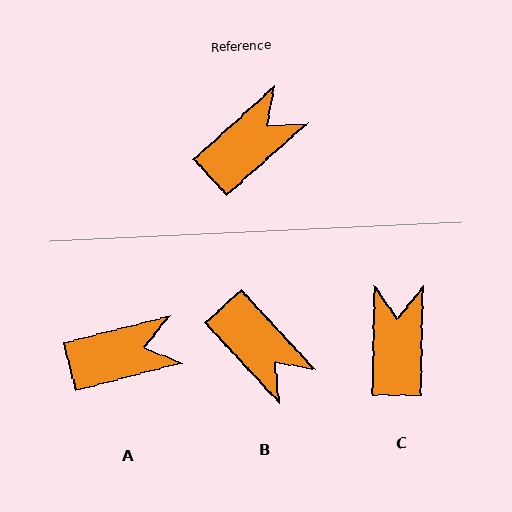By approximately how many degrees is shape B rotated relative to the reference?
Approximately 89 degrees clockwise.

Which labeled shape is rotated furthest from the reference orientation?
B, about 89 degrees away.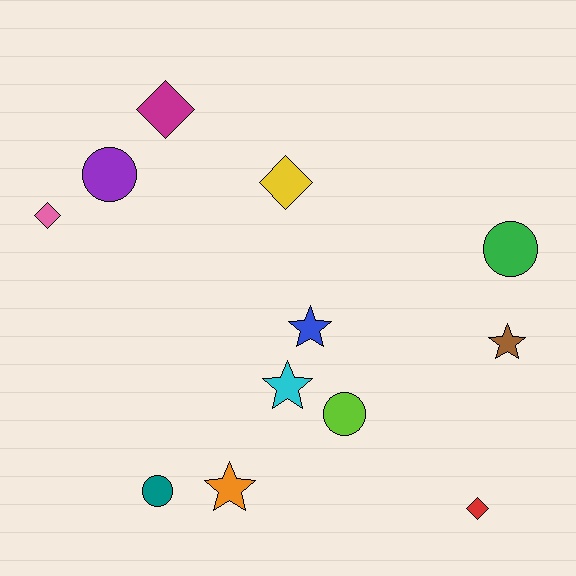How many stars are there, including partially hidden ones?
There are 4 stars.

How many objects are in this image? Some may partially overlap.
There are 12 objects.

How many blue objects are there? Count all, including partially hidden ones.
There is 1 blue object.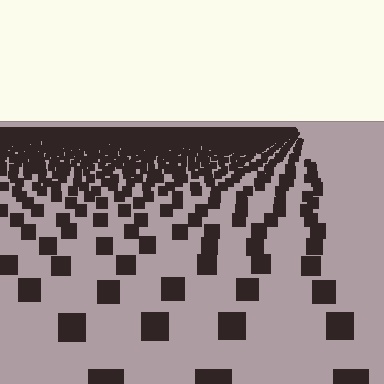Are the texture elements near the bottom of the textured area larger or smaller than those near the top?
Larger. Near the bottom, elements are closer to the viewer and appear at a bigger on-screen size.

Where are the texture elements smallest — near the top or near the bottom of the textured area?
Near the top.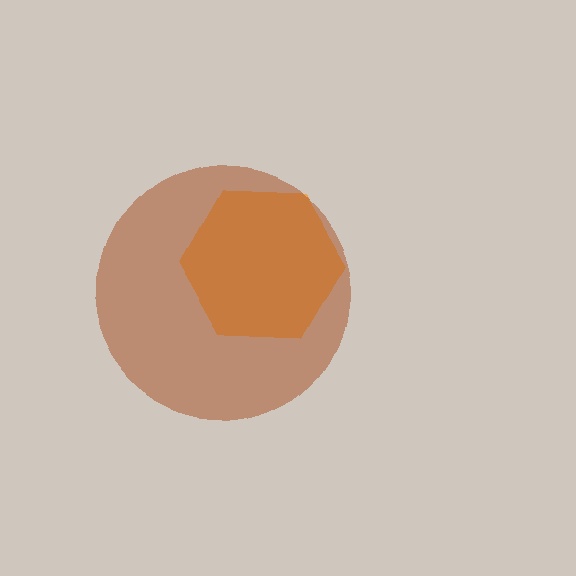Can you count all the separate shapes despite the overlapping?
Yes, there are 2 separate shapes.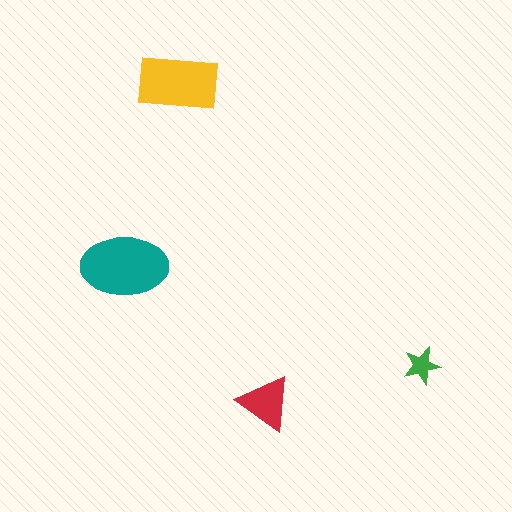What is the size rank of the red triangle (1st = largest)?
3rd.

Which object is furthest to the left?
The teal ellipse is leftmost.